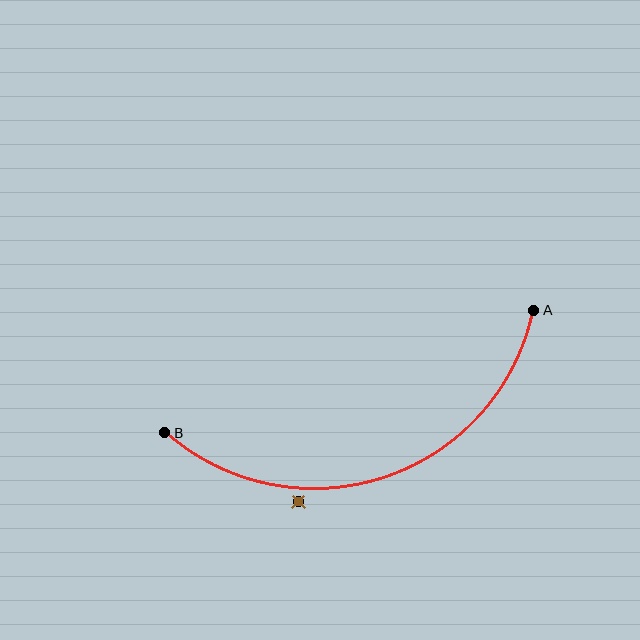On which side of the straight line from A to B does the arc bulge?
The arc bulges below the straight line connecting A and B.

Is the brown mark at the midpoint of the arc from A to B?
No — the brown mark does not lie on the arc at all. It sits slightly outside the curve.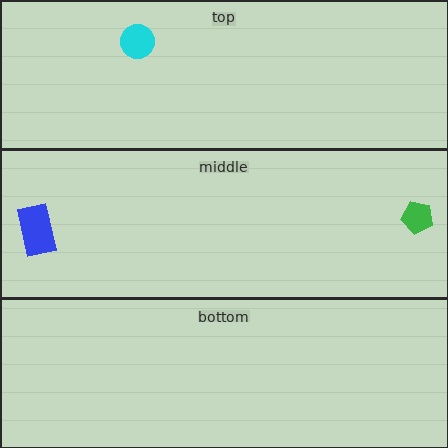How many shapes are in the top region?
1.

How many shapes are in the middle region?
2.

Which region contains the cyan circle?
The top region.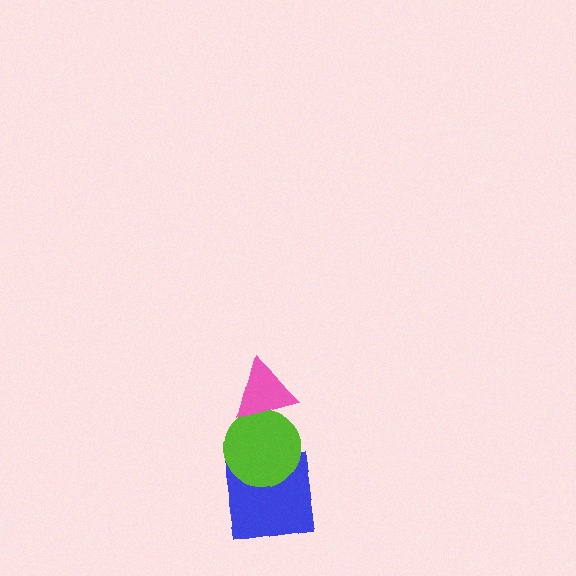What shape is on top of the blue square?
The lime circle is on top of the blue square.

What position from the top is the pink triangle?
The pink triangle is 1st from the top.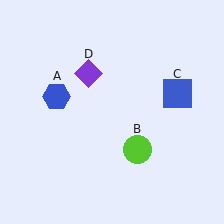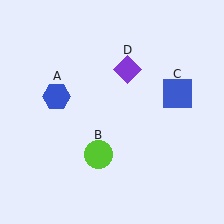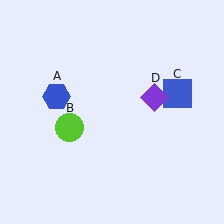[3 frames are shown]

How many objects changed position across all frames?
2 objects changed position: lime circle (object B), purple diamond (object D).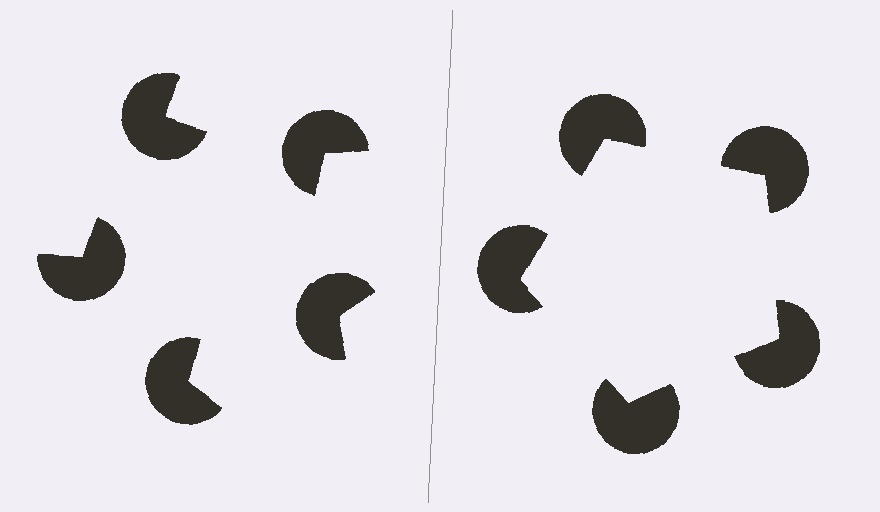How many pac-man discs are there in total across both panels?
10 — 5 on each side.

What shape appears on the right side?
An illusory pentagon.